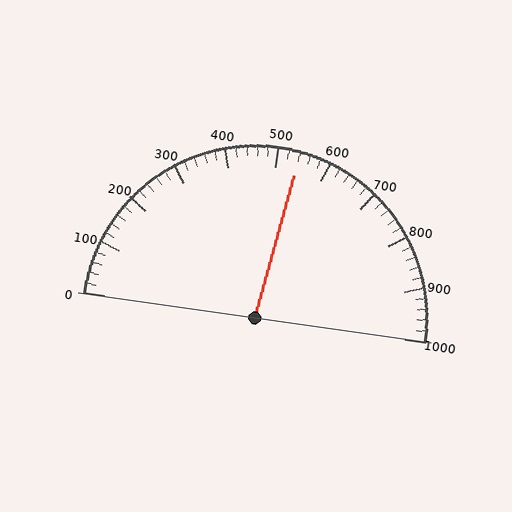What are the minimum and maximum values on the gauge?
The gauge ranges from 0 to 1000.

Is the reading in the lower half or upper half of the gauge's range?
The reading is in the upper half of the range (0 to 1000).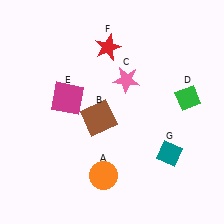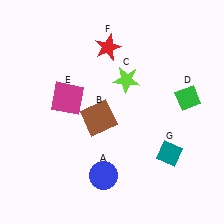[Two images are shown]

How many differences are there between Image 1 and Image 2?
There are 2 differences between the two images.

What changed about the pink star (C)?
In Image 1, C is pink. In Image 2, it changed to lime.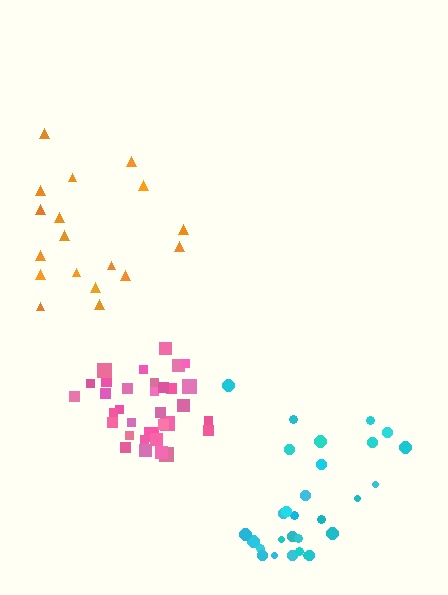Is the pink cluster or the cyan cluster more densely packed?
Pink.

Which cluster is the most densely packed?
Pink.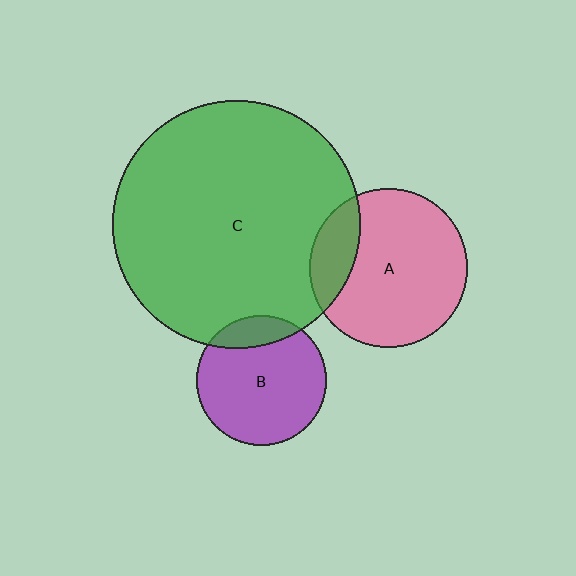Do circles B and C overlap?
Yes.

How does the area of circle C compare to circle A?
Approximately 2.5 times.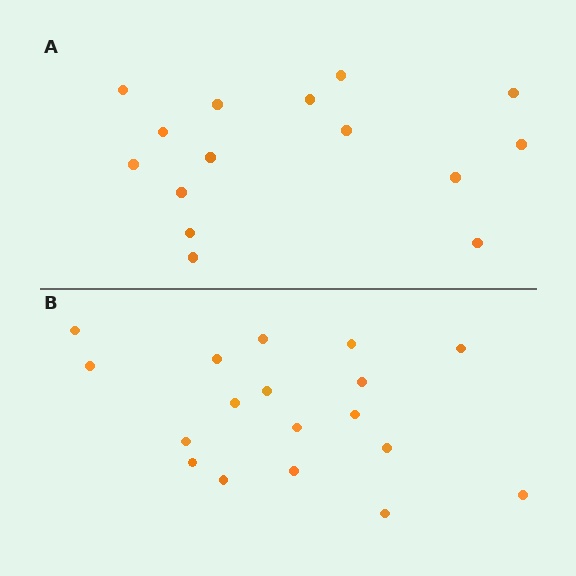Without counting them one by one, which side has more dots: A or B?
Region B (the bottom region) has more dots.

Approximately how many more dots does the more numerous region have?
Region B has just a few more — roughly 2 or 3 more dots than region A.